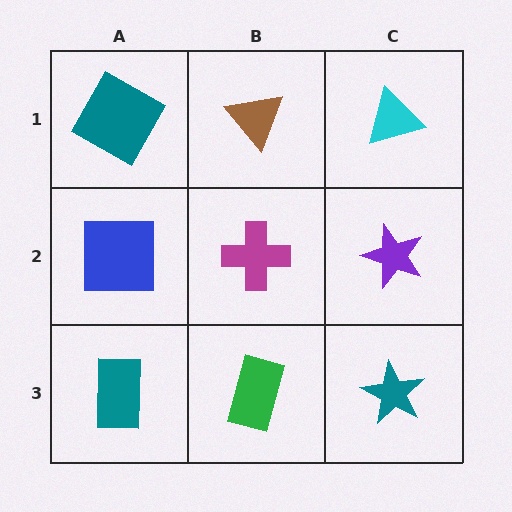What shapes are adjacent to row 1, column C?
A purple star (row 2, column C), a brown triangle (row 1, column B).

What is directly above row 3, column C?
A purple star.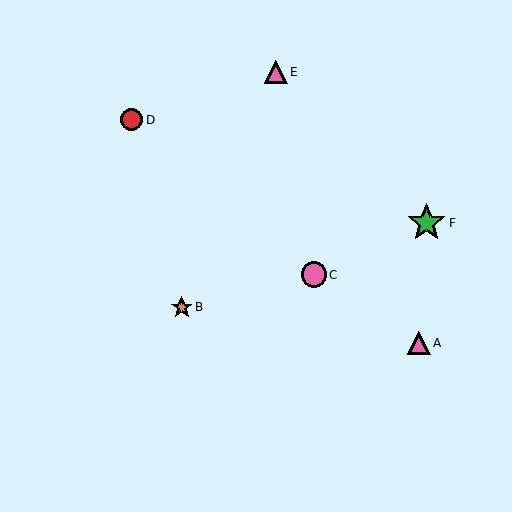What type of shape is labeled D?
Shape D is a red circle.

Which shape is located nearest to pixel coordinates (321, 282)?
The pink circle (labeled C) at (314, 275) is nearest to that location.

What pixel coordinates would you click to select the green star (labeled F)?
Click at (427, 223) to select the green star F.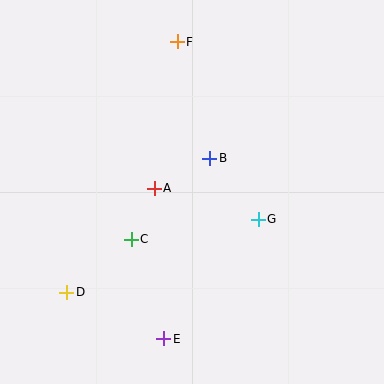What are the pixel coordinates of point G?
Point G is at (258, 219).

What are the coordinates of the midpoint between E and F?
The midpoint between E and F is at (170, 190).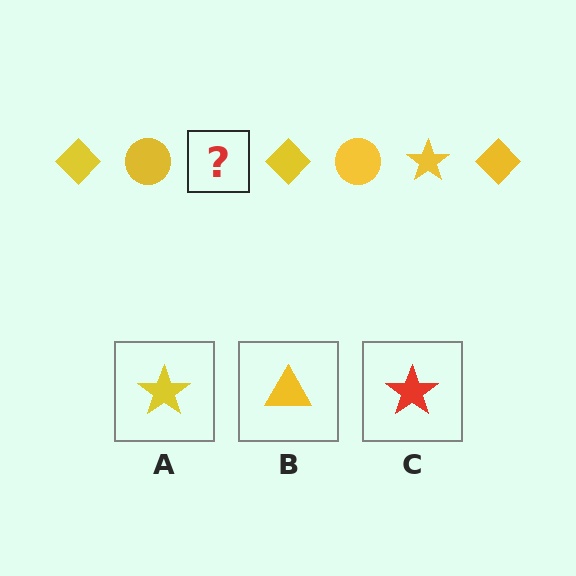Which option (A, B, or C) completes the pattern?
A.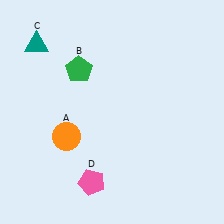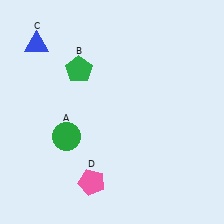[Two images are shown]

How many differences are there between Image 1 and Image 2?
There are 2 differences between the two images.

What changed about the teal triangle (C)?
In Image 1, C is teal. In Image 2, it changed to blue.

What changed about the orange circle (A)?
In Image 1, A is orange. In Image 2, it changed to green.